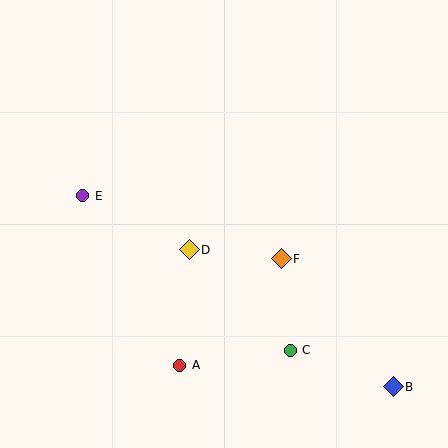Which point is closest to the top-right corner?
Point F is closest to the top-right corner.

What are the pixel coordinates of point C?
Point C is at (290, 350).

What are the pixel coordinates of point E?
Point E is at (83, 196).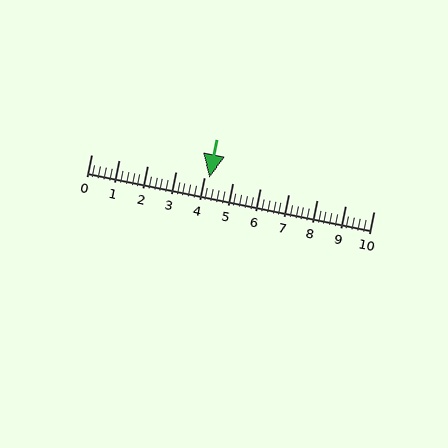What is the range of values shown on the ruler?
The ruler shows values from 0 to 10.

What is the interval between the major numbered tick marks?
The major tick marks are spaced 1 units apart.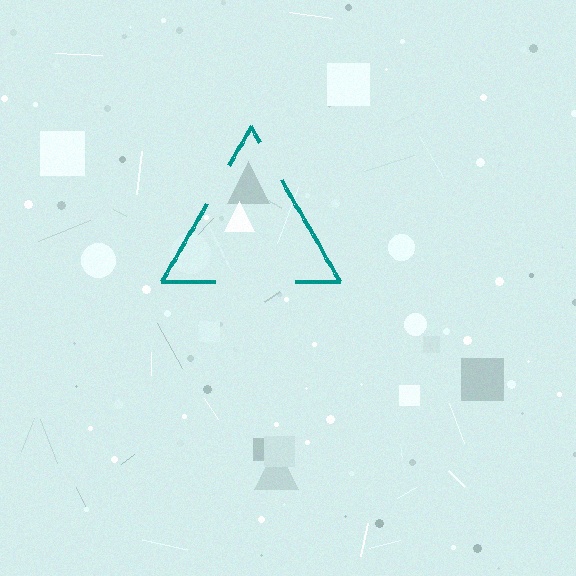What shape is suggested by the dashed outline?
The dashed outline suggests a triangle.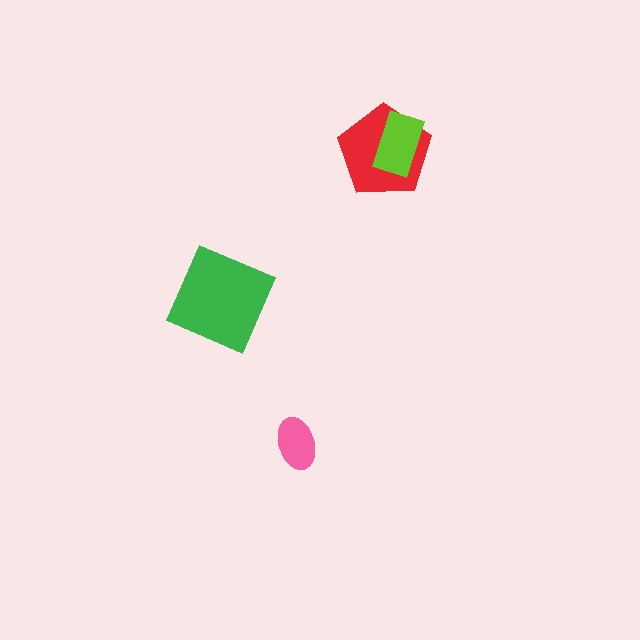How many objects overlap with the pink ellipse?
0 objects overlap with the pink ellipse.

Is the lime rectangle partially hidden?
No, no other shape covers it.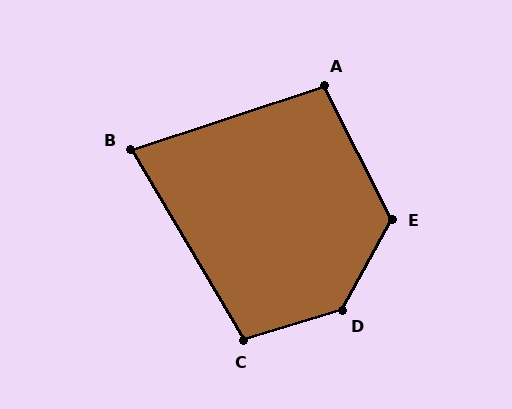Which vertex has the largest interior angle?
D, at approximately 135 degrees.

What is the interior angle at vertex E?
Approximately 125 degrees (obtuse).